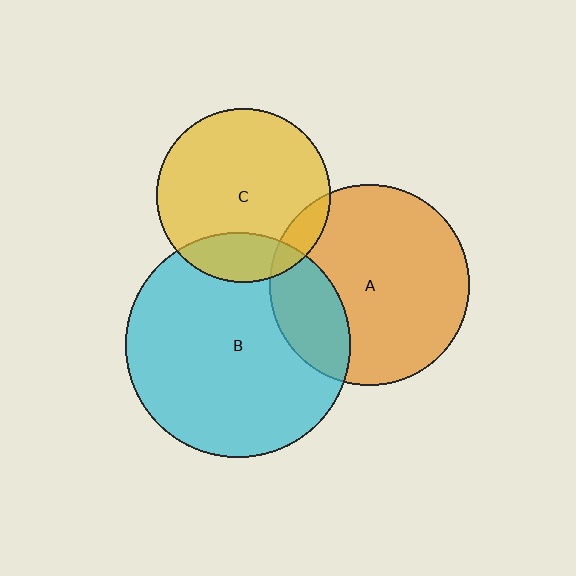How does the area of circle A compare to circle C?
Approximately 1.3 times.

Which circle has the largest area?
Circle B (cyan).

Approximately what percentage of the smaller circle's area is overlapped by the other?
Approximately 25%.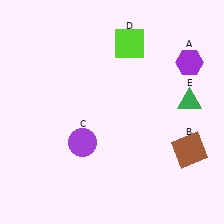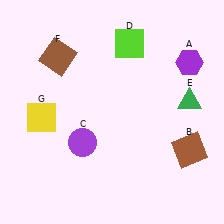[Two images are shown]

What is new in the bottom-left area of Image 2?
A yellow square (G) was added in the bottom-left area of Image 2.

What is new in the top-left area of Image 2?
A brown square (F) was added in the top-left area of Image 2.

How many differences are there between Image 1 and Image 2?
There are 2 differences between the two images.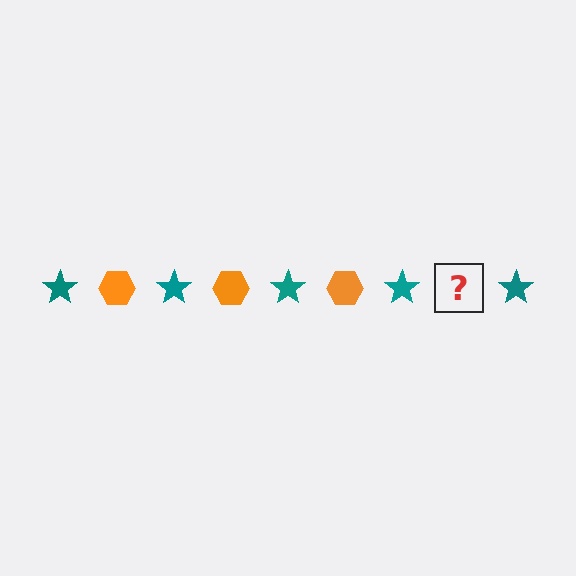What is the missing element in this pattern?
The missing element is an orange hexagon.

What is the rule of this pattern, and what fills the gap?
The rule is that the pattern alternates between teal star and orange hexagon. The gap should be filled with an orange hexagon.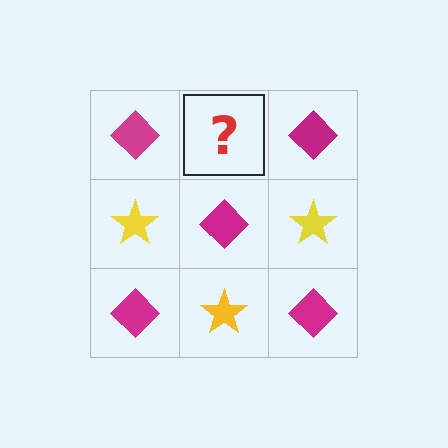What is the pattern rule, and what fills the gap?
The rule is that it alternates magenta diamond and yellow star in a checkerboard pattern. The gap should be filled with a yellow star.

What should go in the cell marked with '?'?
The missing cell should contain a yellow star.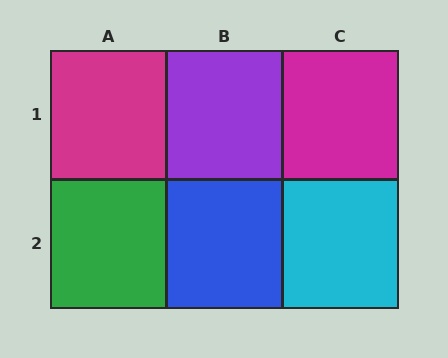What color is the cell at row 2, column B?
Blue.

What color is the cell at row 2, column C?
Cyan.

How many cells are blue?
1 cell is blue.